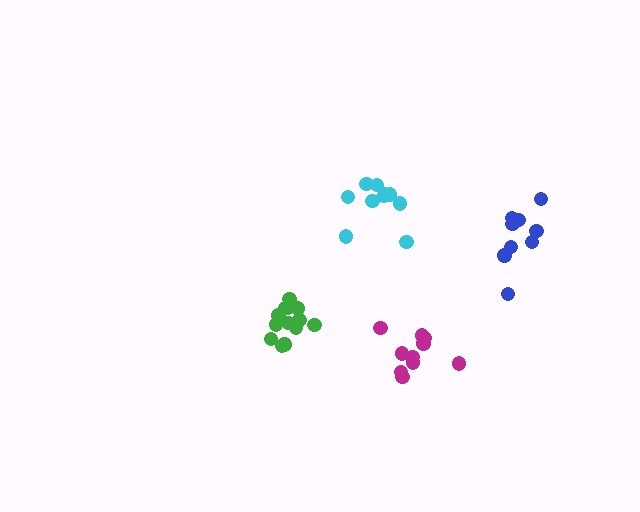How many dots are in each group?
Group 1: 10 dots, Group 2: 10 dots, Group 3: 9 dots, Group 4: 13 dots (42 total).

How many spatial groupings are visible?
There are 4 spatial groupings.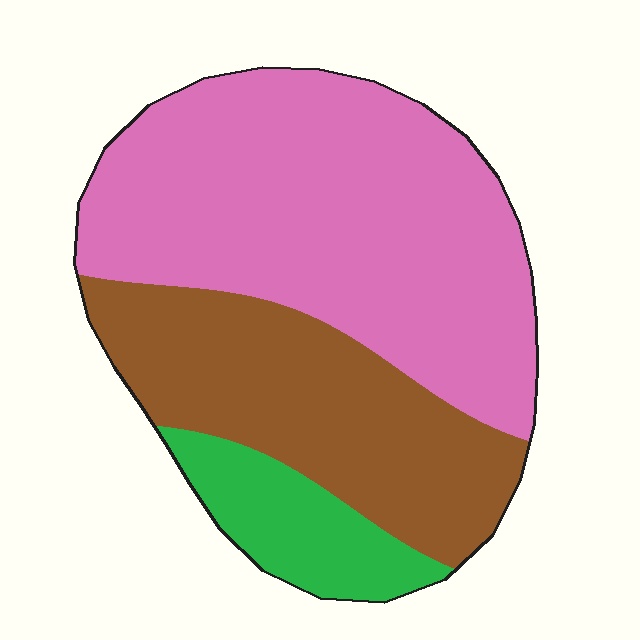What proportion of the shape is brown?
Brown covers around 35% of the shape.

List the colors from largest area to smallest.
From largest to smallest: pink, brown, green.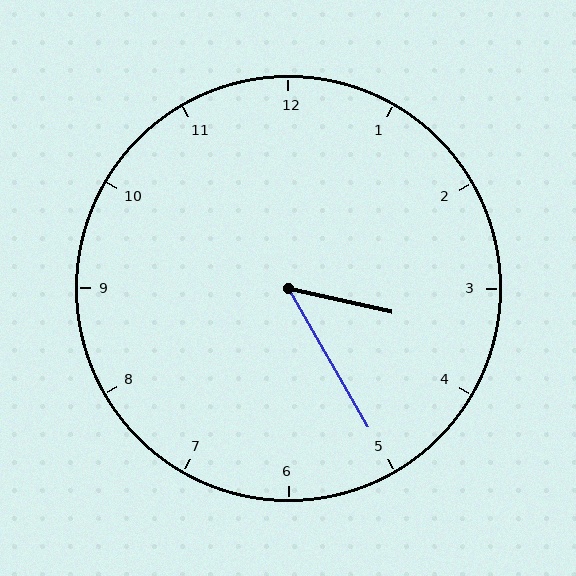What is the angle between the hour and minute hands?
Approximately 48 degrees.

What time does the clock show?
3:25.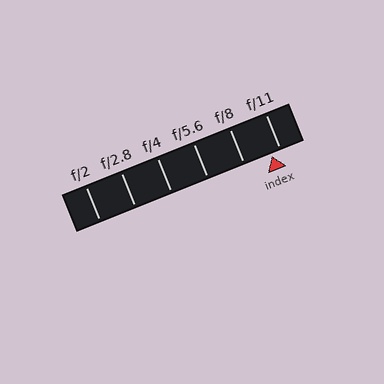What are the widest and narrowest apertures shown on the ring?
The widest aperture shown is f/2 and the narrowest is f/11.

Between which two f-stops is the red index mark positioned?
The index mark is between f/8 and f/11.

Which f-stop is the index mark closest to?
The index mark is closest to f/11.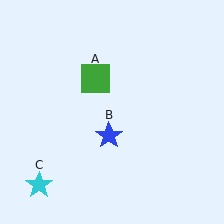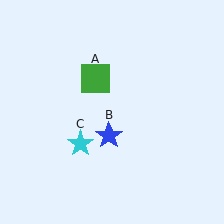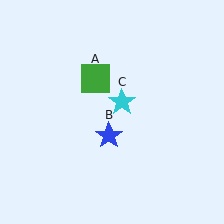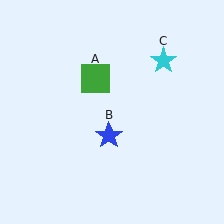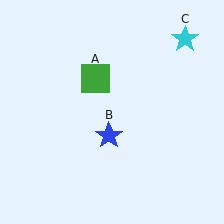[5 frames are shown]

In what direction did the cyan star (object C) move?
The cyan star (object C) moved up and to the right.